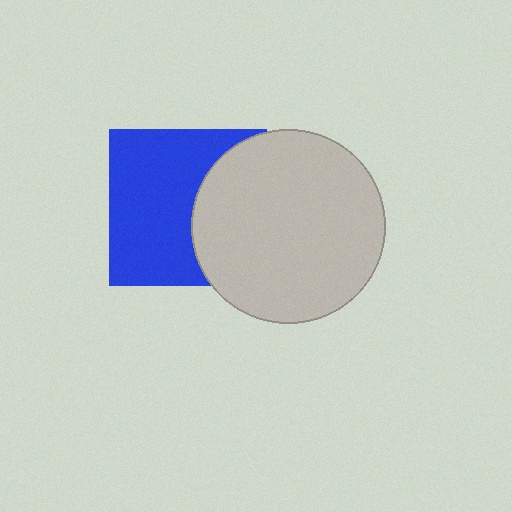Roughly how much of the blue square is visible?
About half of it is visible (roughly 61%).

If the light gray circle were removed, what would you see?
You would see the complete blue square.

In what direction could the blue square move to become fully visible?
The blue square could move left. That would shift it out from behind the light gray circle entirely.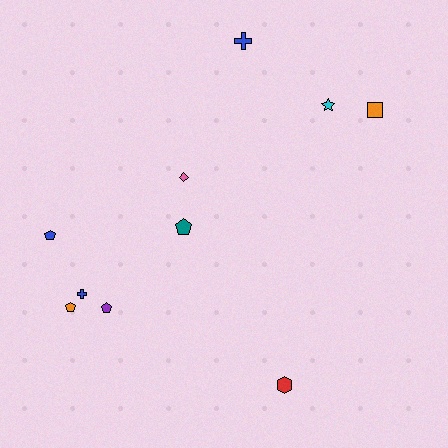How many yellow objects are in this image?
There are no yellow objects.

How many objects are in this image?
There are 10 objects.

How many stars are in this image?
There is 1 star.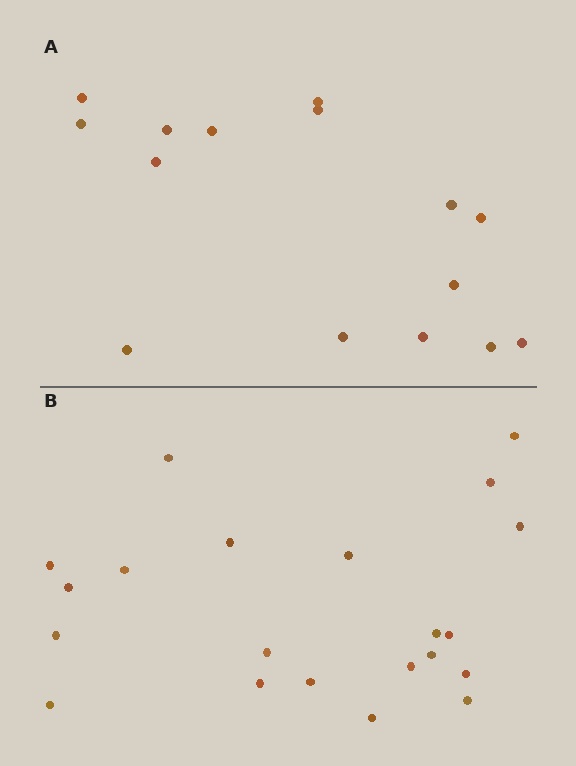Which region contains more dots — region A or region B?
Region B (the bottom region) has more dots.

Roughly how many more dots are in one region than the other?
Region B has about 6 more dots than region A.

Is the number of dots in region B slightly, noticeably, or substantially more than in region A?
Region B has noticeably more, but not dramatically so. The ratio is roughly 1.4 to 1.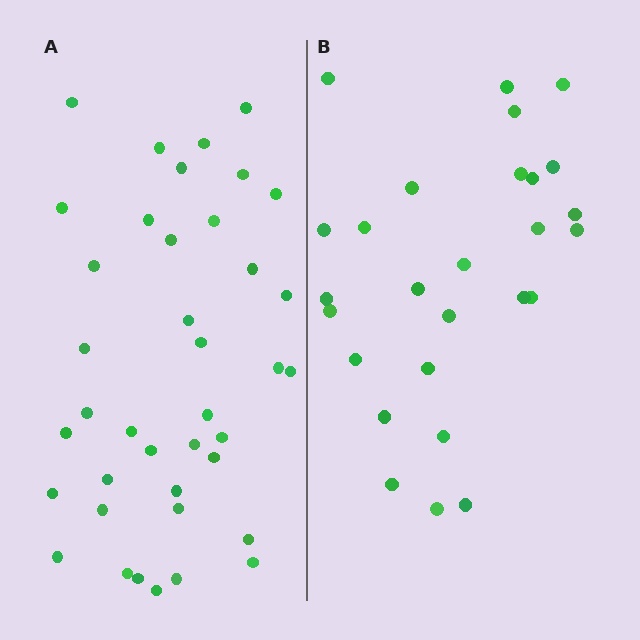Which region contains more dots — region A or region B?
Region A (the left region) has more dots.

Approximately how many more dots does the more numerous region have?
Region A has roughly 12 or so more dots than region B.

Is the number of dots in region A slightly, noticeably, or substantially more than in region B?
Region A has noticeably more, but not dramatically so. The ratio is roughly 1.4 to 1.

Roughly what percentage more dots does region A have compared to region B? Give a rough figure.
About 45% more.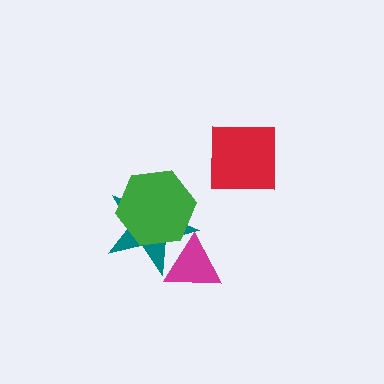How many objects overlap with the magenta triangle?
1 object overlaps with the magenta triangle.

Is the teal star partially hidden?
Yes, it is partially covered by another shape.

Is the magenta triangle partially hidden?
Yes, it is partially covered by another shape.